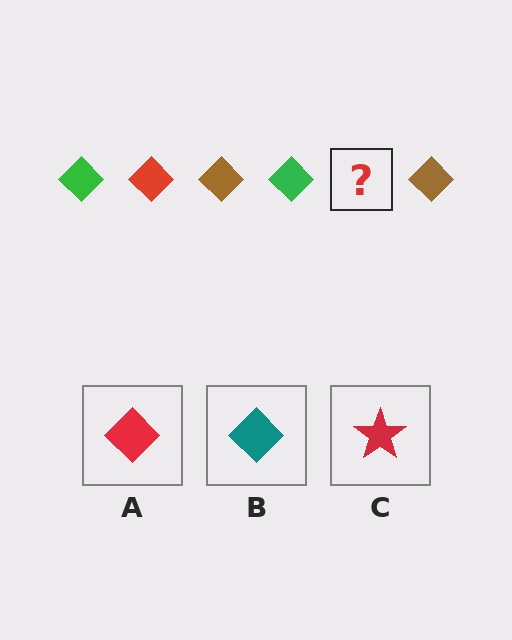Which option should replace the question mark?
Option A.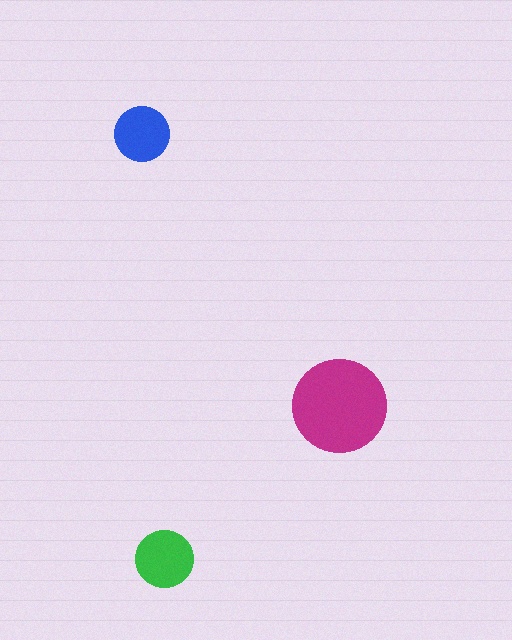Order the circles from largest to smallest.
the magenta one, the green one, the blue one.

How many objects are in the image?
There are 3 objects in the image.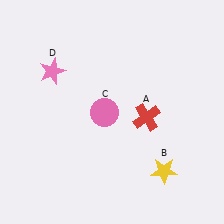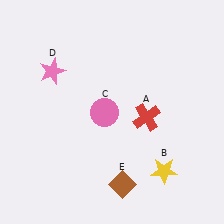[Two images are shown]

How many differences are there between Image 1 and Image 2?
There is 1 difference between the two images.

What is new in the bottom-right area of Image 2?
A brown diamond (E) was added in the bottom-right area of Image 2.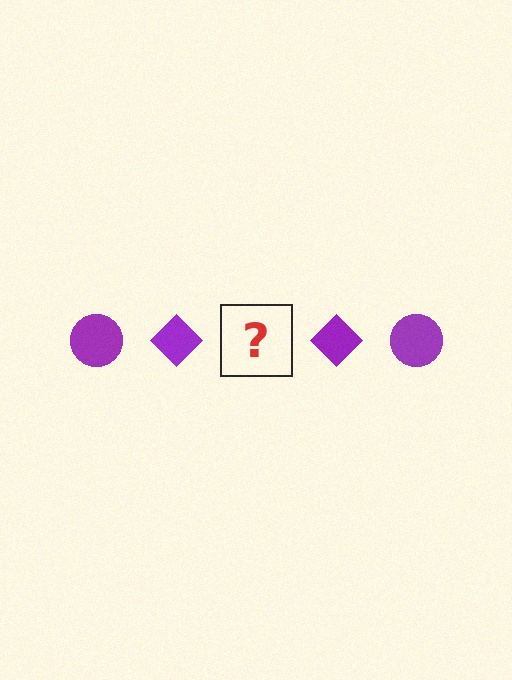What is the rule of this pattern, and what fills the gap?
The rule is that the pattern cycles through circle, diamond shapes in purple. The gap should be filled with a purple circle.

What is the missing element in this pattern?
The missing element is a purple circle.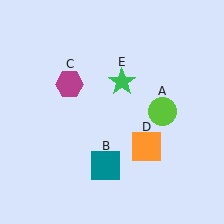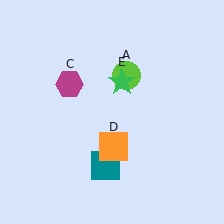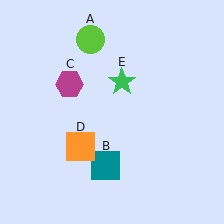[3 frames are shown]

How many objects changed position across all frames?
2 objects changed position: lime circle (object A), orange square (object D).